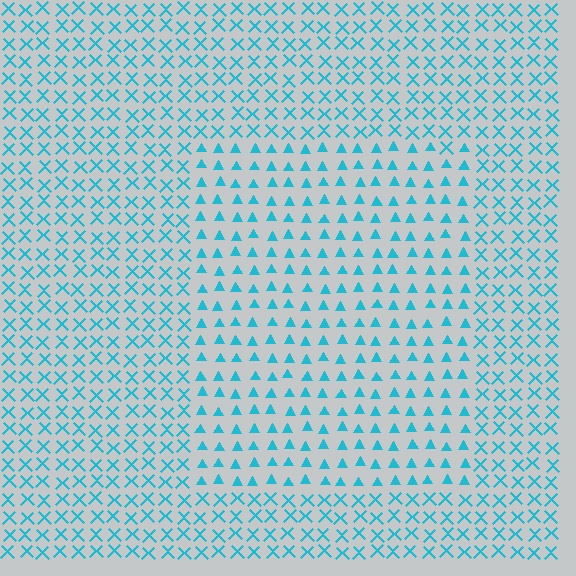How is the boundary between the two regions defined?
The boundary is defined by a change in element shape: triangles inside vs. X marks outside. All elements share the same color and spacing.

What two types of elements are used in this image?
The image uses triangles inside the rectangle region and X marks outside it.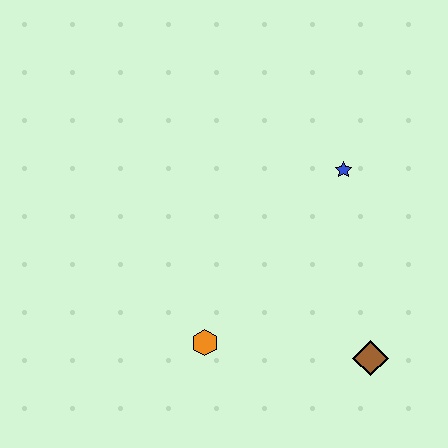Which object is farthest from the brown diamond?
The blue star is farthest from the brown diamond.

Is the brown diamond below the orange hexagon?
Yes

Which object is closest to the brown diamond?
The orange hexagon is closest to the brown diamond.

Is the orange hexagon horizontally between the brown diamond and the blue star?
No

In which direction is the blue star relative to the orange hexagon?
The blue star is above the orange hexagon.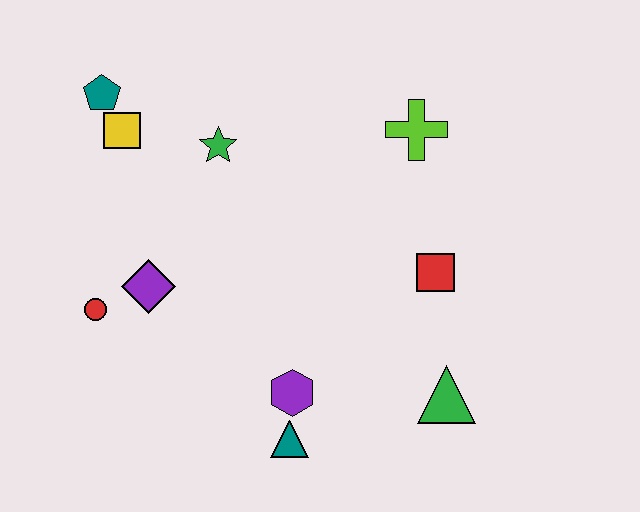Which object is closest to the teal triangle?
The purple hexagon is closest to the teal triangle.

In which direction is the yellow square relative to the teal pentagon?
The yellow square is below the teal pentagon.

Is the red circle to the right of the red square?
No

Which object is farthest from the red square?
The teal pentagon is farthest from the red square.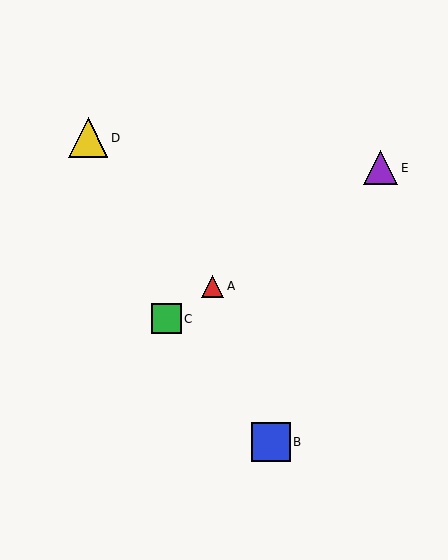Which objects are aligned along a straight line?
Objects A, C, E are aligned along a straight line.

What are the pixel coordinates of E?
Object E is at (381, 168).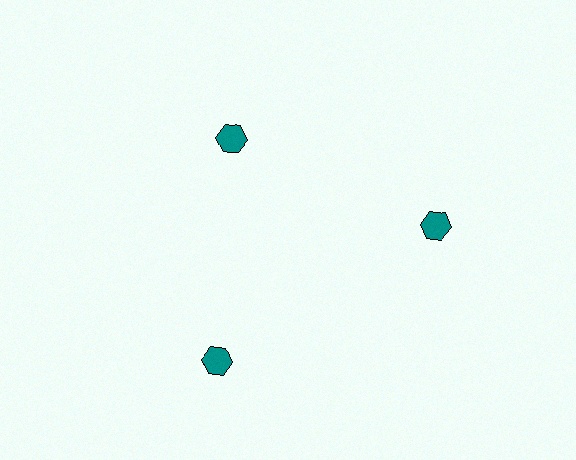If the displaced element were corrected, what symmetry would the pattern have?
It would have 3-fold rotational symmetry — the pattern would map onto itself every 120 degrees.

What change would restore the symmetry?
The symmetry would be restored by moving it outward, back onto the ring so that all 3 hexagons sit at equal angles and equal distance from the center.